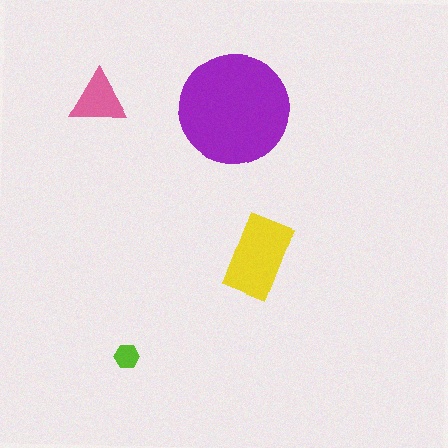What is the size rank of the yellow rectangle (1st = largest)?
2nd.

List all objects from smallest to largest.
The lime hexagon, the pink triangle, the yellow rectangle, the purple circle.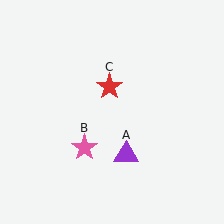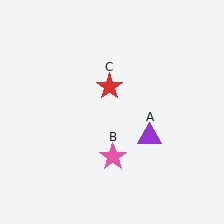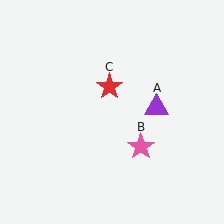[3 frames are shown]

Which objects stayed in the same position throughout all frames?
Red star (object C) remained stationary.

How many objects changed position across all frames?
2 objects changed position: purple triangle (object A), pink star (object B).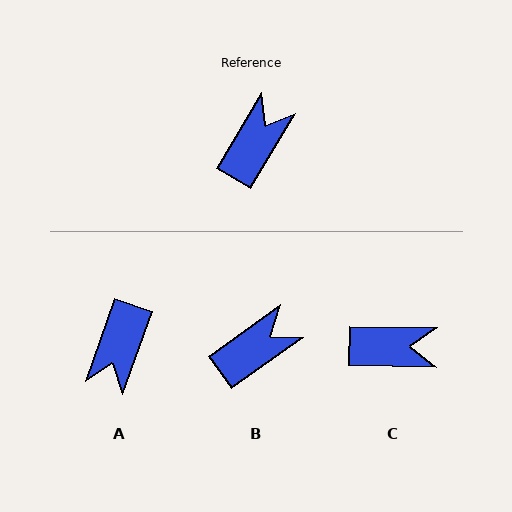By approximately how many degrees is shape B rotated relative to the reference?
Approximately 23 degrees clockwise.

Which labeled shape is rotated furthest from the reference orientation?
A, about 169 degrees away.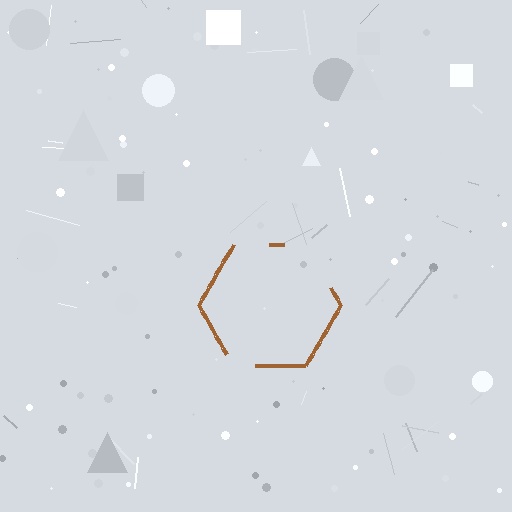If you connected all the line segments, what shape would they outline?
They would outline a hexagon.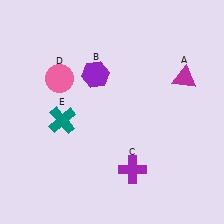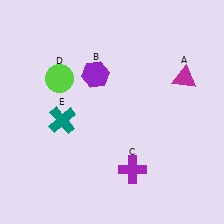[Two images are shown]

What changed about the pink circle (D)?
In Image 1, D is pink. In Image 2, it changed to lime.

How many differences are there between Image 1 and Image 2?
There is 1 difference between the two images.